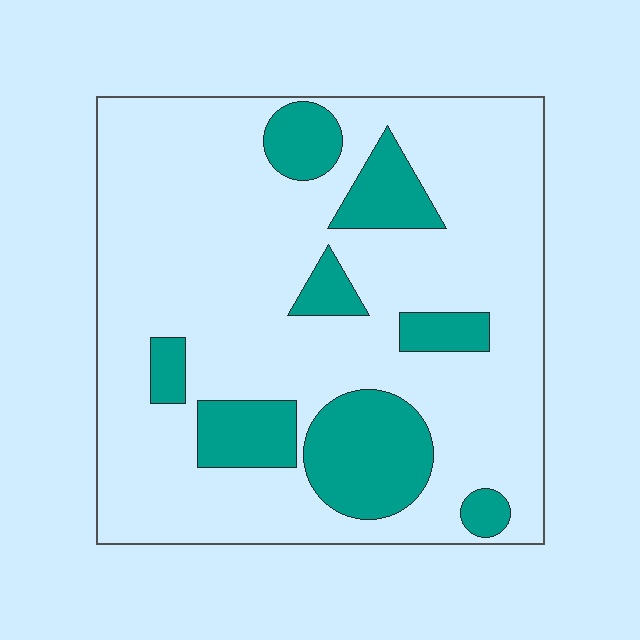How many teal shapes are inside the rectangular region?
8.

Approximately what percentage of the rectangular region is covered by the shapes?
Approximately 20%.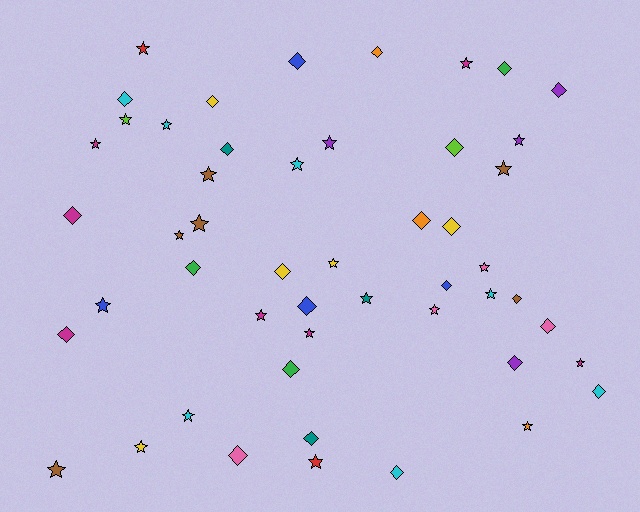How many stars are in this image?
There are 26 stars.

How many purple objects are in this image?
There are 4 purple objects.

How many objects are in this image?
There are 50 objects.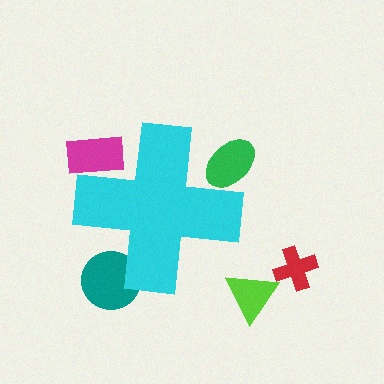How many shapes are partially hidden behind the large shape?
3 shapes are partially hidden.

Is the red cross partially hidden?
No, the red cross is fully visible.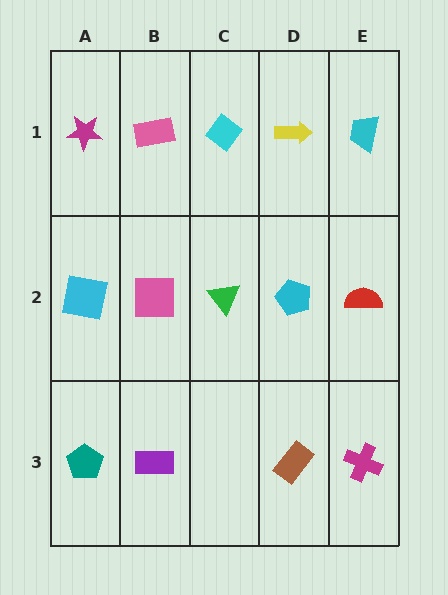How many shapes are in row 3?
4 shapes.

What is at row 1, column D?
A yellow arrow.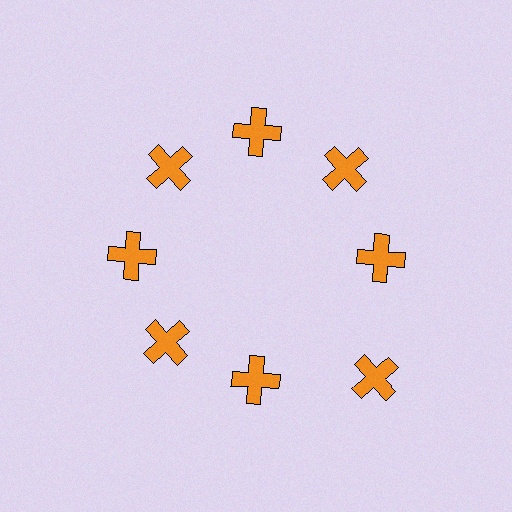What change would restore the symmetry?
The symmetry would be restored by moving it inward, back onto the ring so that all 8 crosses sit at equal angles and equal distance from the center.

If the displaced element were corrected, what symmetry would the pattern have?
It would have 8-fold rotational symmetry — the pattern would map onto itself every 45 degrees.